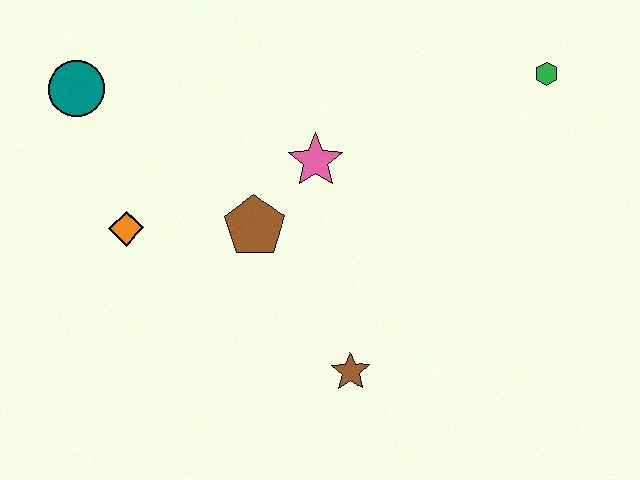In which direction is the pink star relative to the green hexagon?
The pink star is to the left of the green hexagon.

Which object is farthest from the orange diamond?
The green hexagon is farthest from the orange diamond.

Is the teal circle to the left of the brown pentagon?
Yes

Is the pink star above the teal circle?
No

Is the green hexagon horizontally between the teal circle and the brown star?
No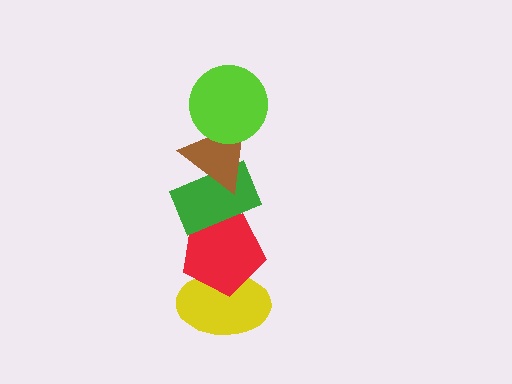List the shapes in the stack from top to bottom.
From top to bottom: the lime circle, the brown triangle, the green rectangle, the red pentagon, the yellow ellipse.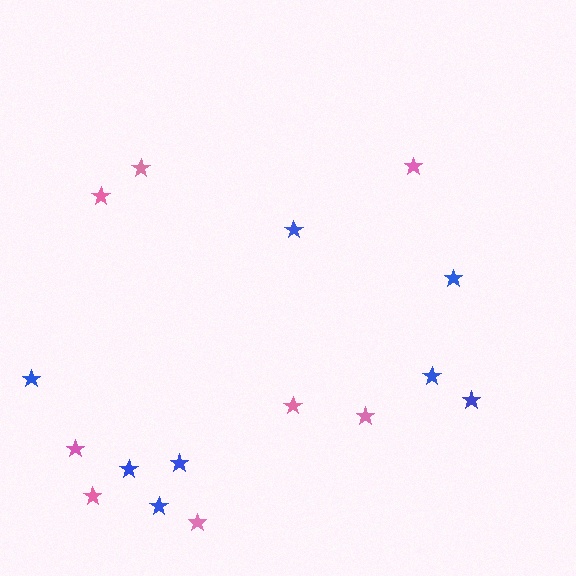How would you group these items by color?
There are 2 groups: one group of pink stars (8) and one group of blue stars (8).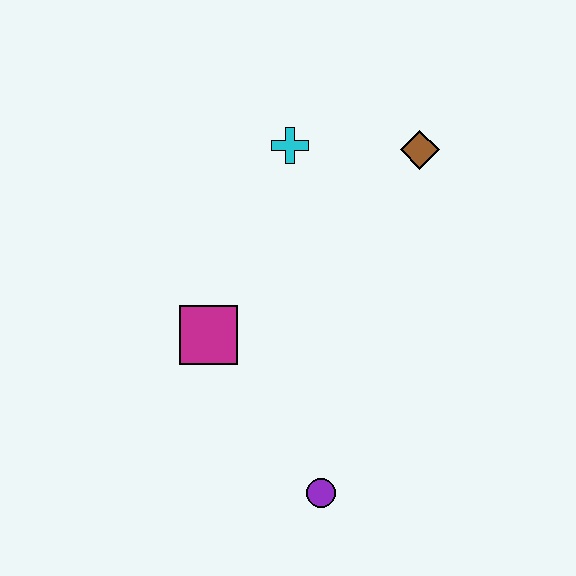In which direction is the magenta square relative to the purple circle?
The magenta square is above the purple circle.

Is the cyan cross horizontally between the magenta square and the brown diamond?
Yes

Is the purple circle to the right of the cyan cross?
Yes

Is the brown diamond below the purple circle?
No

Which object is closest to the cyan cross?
The brown diamond is closest to the cyan cross.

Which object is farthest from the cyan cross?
The purple circle is farthest from the cyan cross.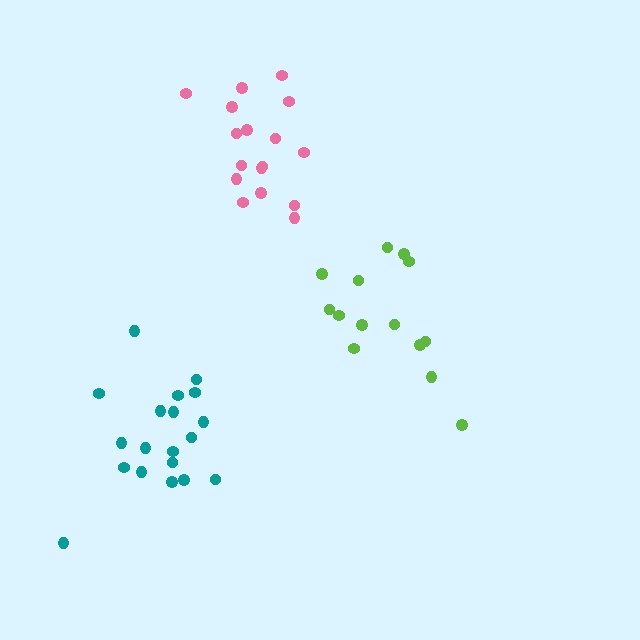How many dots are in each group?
Group 1: 14 dots, Group 2: 19 dots, Group 3: 17 dots (50 total).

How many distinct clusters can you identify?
There are 3 distinct clusters.